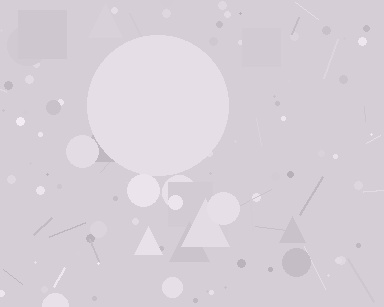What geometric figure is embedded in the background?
A circle is embedded in the background.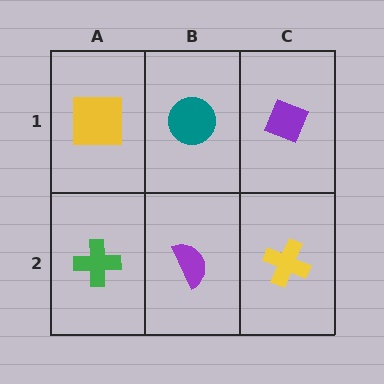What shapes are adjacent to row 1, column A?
A green cross (row 2, column A), a teal circle (row 1, column B).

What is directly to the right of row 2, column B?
A yellow cross.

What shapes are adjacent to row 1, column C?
A yellow cross (row 2, column C), a teal circle (row 1, column B).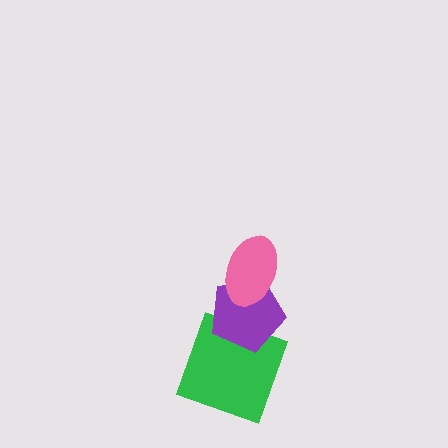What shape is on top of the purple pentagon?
The pink ellipse is on top of the purple pentagon.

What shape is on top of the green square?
The purple pentagon is on top of the green square.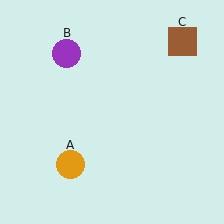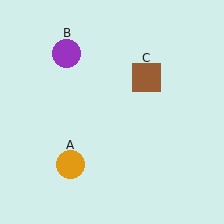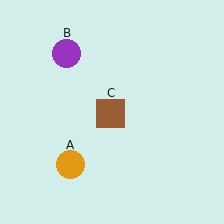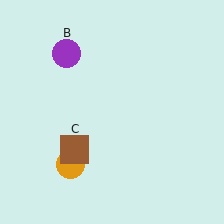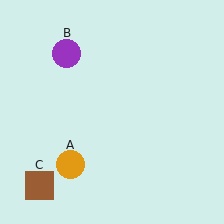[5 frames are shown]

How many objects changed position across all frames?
1 object changed position: brown square (object C).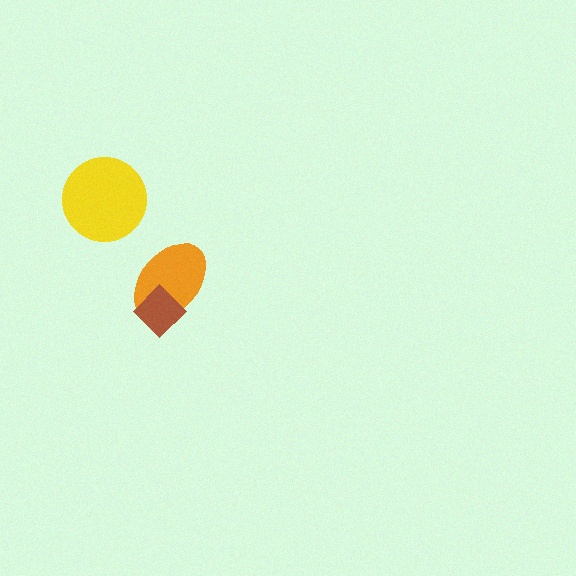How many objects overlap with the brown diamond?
1 object overlaps with the brown diamond.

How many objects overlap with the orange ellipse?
1 object overlaps with the orange ellipse.